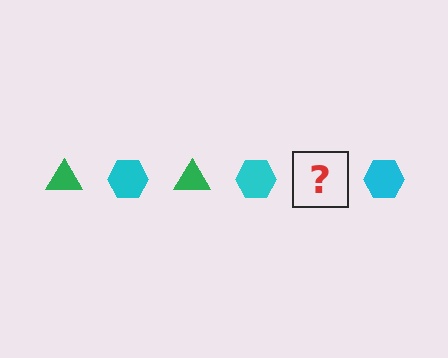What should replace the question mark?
The question mark should be replaced with a green triangle.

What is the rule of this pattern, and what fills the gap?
The rule is that the pattern alternates between green triangle and cyan hexagon. The gap should be filled with a green triangle.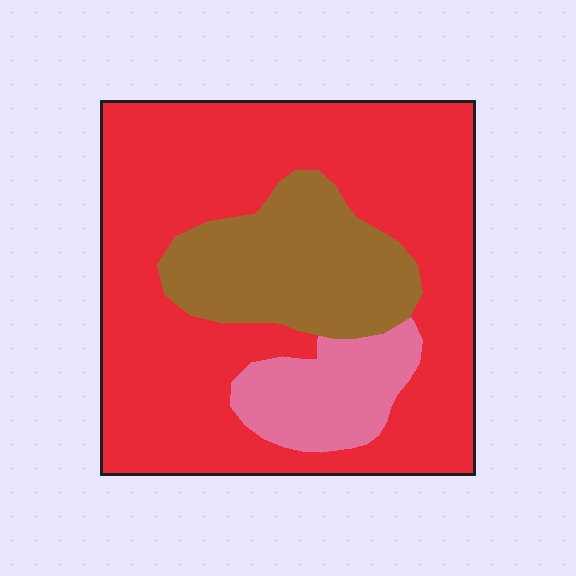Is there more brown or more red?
Red.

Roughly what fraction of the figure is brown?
Brown covers 21% of the figure.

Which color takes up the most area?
Red, at roughly 70%.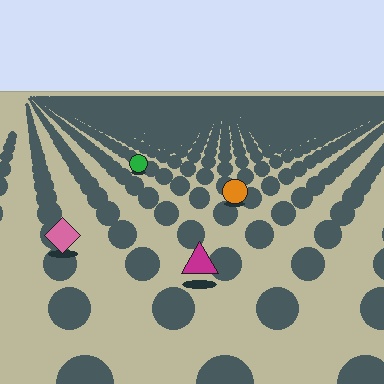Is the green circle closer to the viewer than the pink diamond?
No. The pink diamond is closer — you can tell from the texture gradient: the ground texture is coarser near it.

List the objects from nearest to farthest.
From nearest to farthest: the magenta triangle, the pink diamond, the orange circle, the green circle.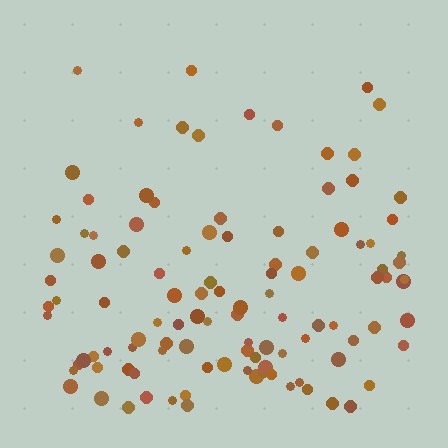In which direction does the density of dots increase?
From top to bottom, with the bottom side densest.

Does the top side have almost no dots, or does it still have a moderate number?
Still a moderate number, just noticeably fewer than the bottom.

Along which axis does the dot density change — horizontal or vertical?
Vertical.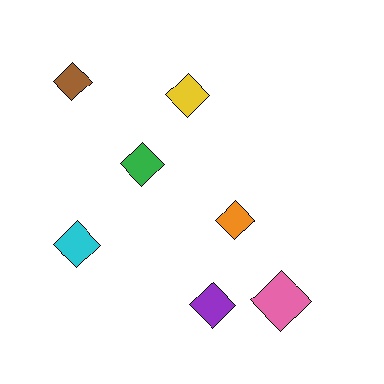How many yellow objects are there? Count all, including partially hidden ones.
There is 1 yellow object.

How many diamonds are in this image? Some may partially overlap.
There are 7 diamonds.